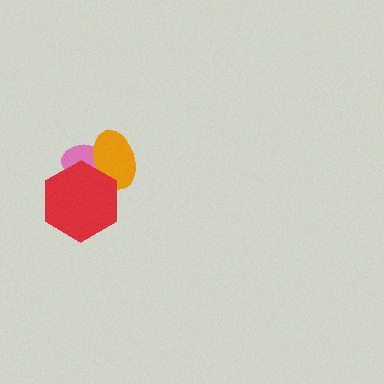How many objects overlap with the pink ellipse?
2 objects overlap with the pink ellipse.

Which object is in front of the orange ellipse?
The red hexagon is in front of the orange ellipse.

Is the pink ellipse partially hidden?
Yes, it is partially covered by another shape.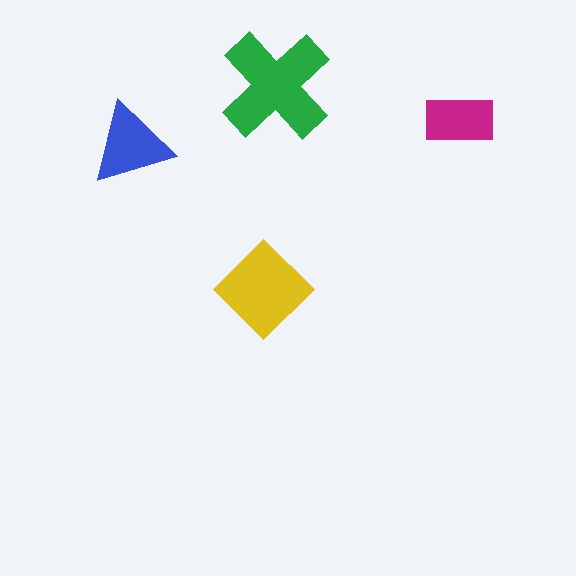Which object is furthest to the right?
The magenta rectangle is rightmost.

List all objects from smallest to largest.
The magenta rectangle, the blue triangle, the yellow diamond, the green cross.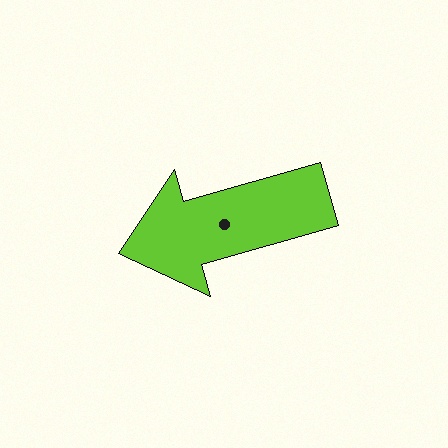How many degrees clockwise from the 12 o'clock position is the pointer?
Approximately 254 degrees.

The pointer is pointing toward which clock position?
Roughly 8 o'clock.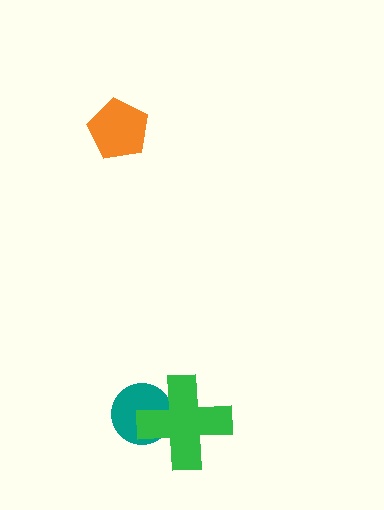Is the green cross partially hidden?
No, no other shape covers it.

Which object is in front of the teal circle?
The green cross is in front of the teal circle.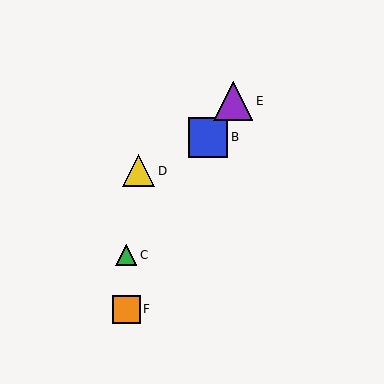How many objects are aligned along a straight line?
4 objects (A, B, C, E) are aligned along a straight line.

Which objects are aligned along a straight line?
Objects A, B, C, E are aligned along a straight line.